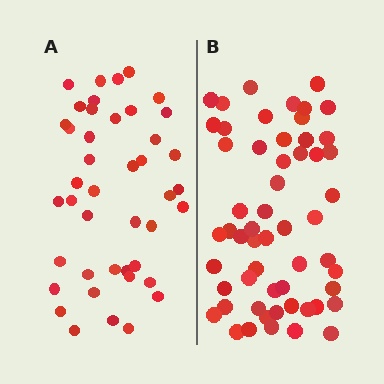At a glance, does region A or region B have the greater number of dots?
Region B (the right region) has more dots.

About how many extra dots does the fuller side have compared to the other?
Region B has approximately 15 more dots than region A.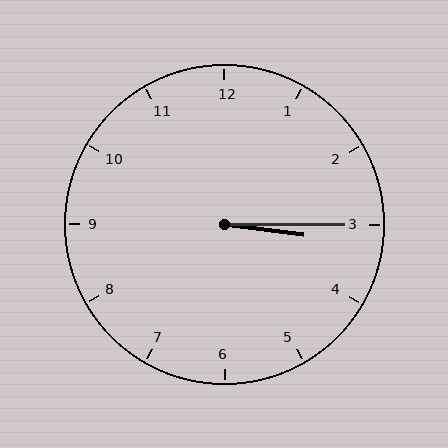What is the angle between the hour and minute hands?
Approximately 8 degrees.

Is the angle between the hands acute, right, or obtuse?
It is acute.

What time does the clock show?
3:15.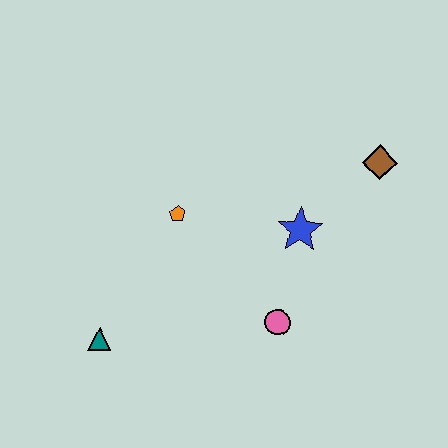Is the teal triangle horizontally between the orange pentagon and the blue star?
No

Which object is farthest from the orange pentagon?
The brown diamond is farthest from the orange pentagon.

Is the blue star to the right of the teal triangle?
Yes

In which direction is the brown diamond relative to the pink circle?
The brown diamond is above the pink circle.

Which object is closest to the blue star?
The pink circle is closest to the blue star.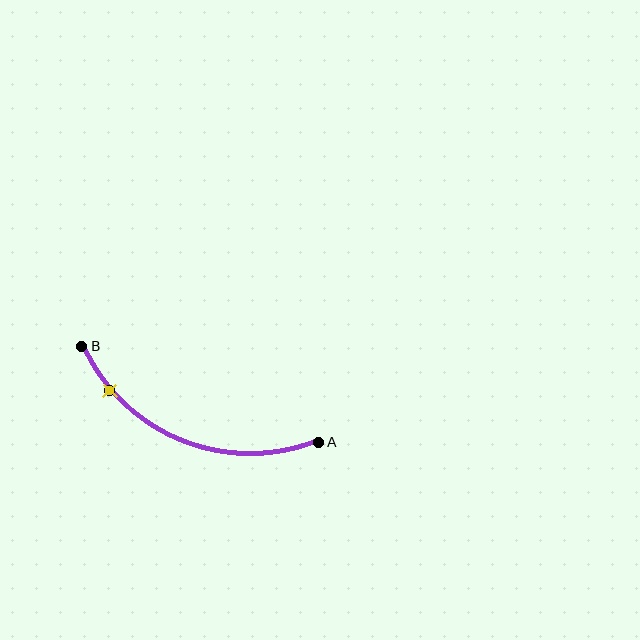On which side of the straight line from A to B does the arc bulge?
The arc bulges below the straight line connecting A and B.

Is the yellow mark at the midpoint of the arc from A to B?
No. The yellow mark lies on the arc but is closer to endpoint B. The arc midpoint would be at the point on the curve equidistant along the arc from both A and B.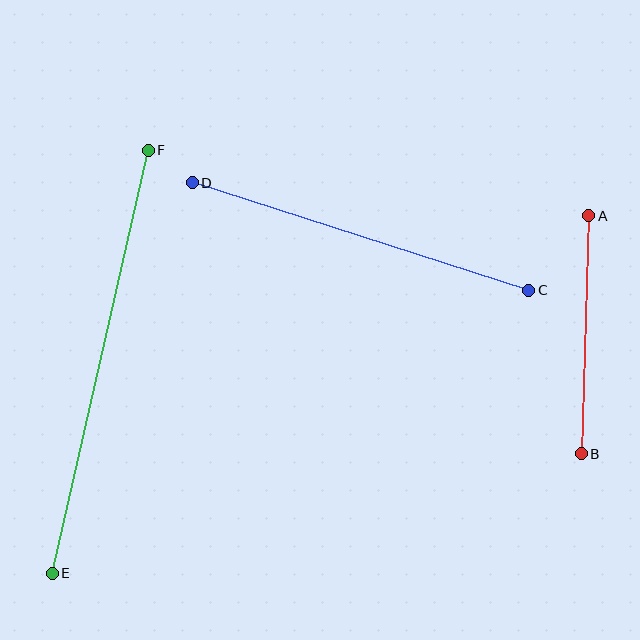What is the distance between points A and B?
The distance is approximately 238 pixels.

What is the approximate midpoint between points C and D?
The midpoint is at approximately (360, 236) pixels.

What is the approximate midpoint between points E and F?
The midpoint is at approximately (100, 362) pixels.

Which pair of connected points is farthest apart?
Points E and F are farthest apart.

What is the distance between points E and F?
The distance is approximately 434 pixels.